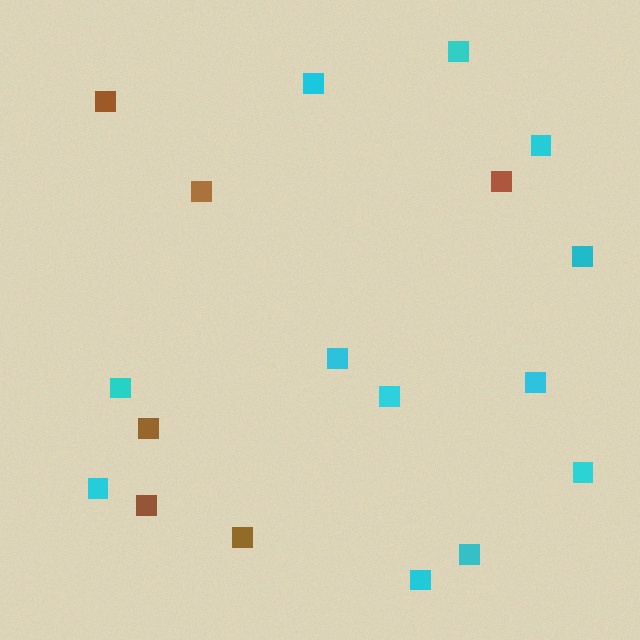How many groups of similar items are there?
There are 2 groups: one group of cyan squares (12) and one group of brown squares (6).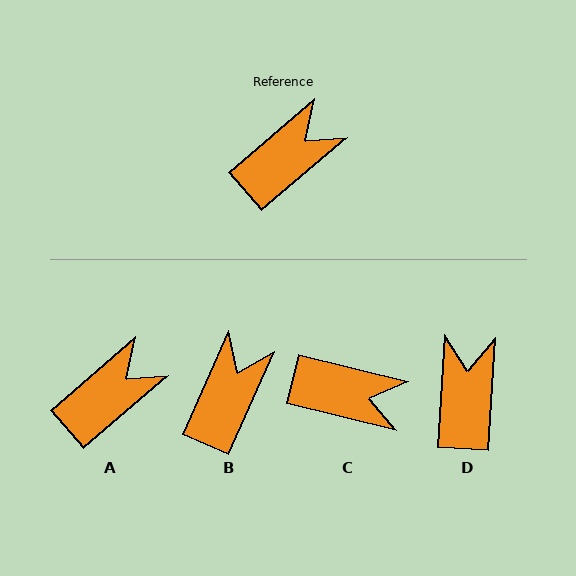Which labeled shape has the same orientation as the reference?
A.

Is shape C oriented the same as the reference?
No, it is off by about 54 degrees.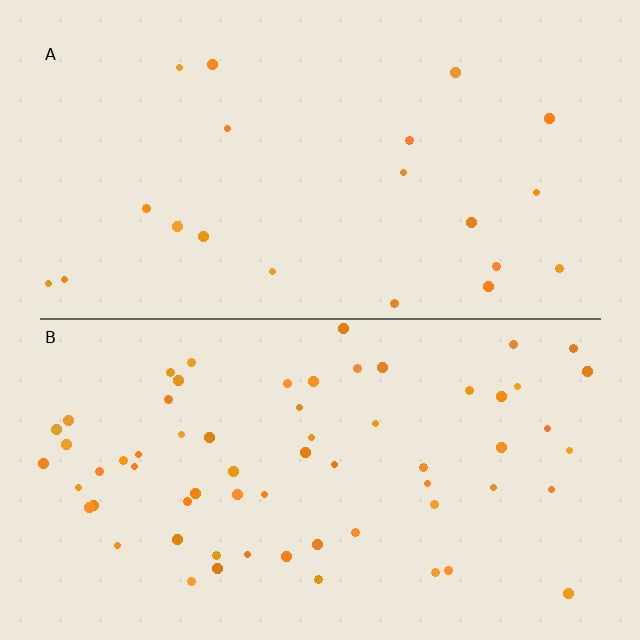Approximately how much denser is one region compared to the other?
Approximately 3.1× — region B over region A.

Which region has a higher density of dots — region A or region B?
B (the bottom).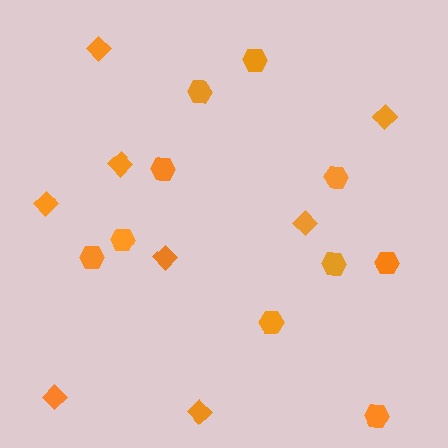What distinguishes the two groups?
There are 2 groups: one group of diamonds (8) and one group of hexagons (10).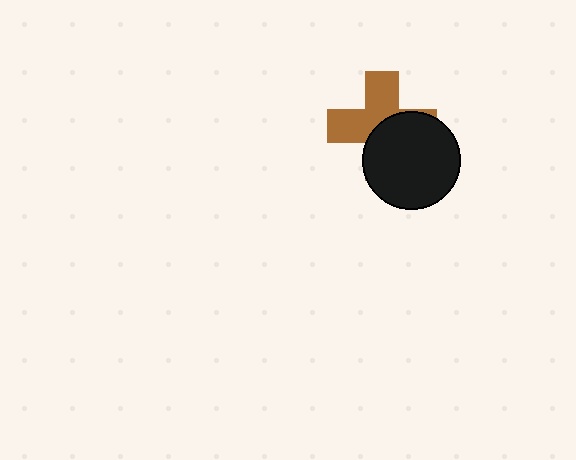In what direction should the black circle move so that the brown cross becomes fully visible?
The black circle should move toward the lower-right. That is the shortest direction to clear the overlap and leave the brown cross fully visible.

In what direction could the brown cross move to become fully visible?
The brown cross could move toward the upper-left. That would shift it out from behind the black circle entirely.